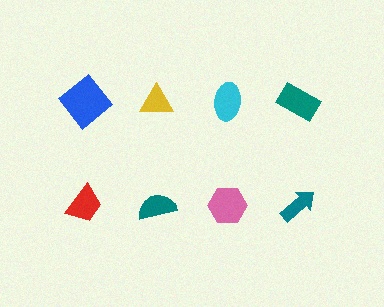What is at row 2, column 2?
A teal semicircle.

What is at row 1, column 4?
A teal rectangle.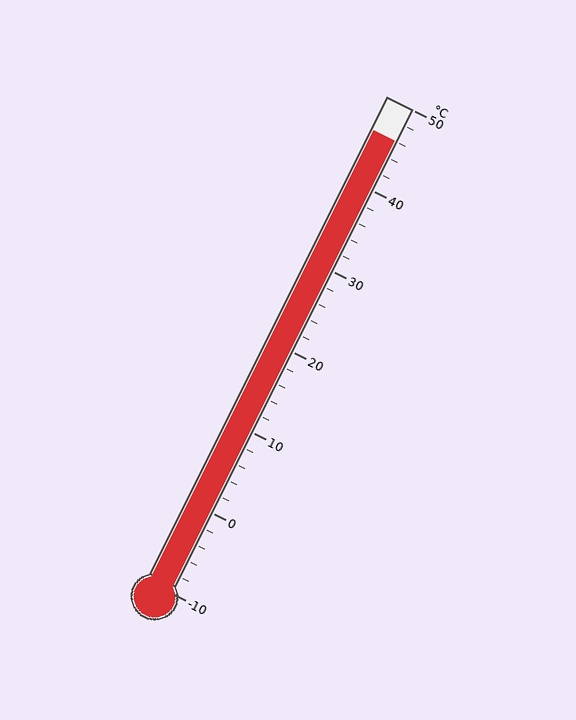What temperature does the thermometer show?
The thermometer shows approximately 46°C.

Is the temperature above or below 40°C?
The temperature is above 40°C.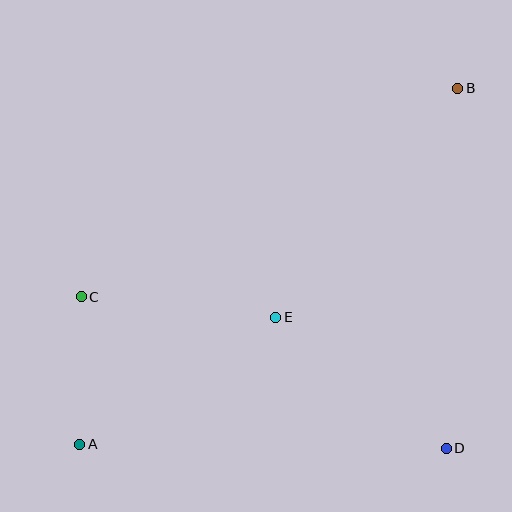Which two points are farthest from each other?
Points A and B are farthest from each other.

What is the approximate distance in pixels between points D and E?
The distance between D and E is approximately 215 pixels.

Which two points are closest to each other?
Points A and C are closest to each other.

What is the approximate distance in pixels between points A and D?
The distance between A and D is approximately 367 pixels.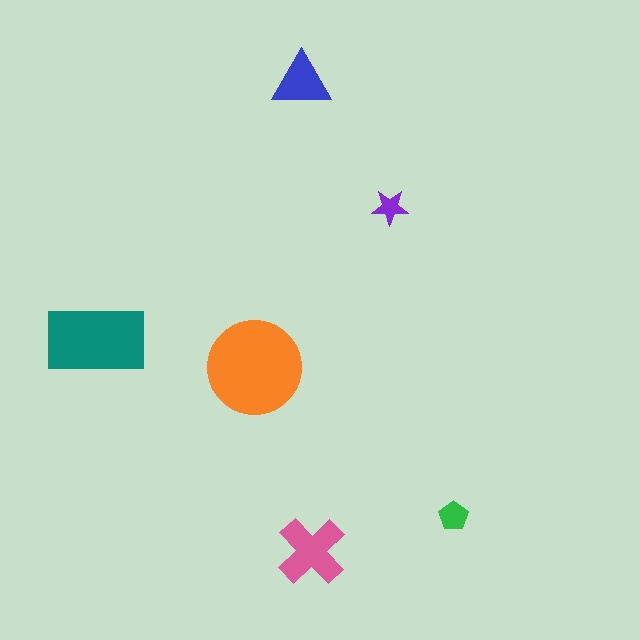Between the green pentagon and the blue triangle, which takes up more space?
The blue triangle.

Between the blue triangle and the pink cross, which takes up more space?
The pink cross.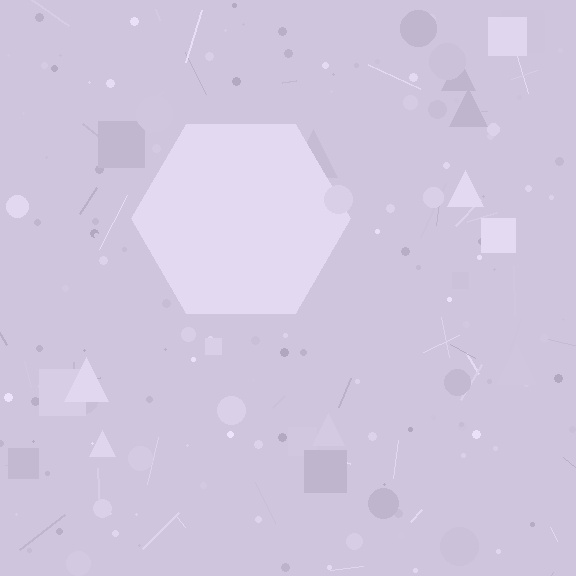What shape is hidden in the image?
A hexagon is hidden in the image.